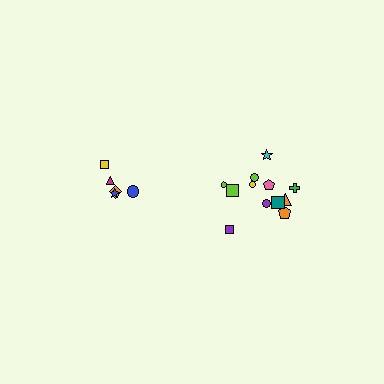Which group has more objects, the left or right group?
The right group.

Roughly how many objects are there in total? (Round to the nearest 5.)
Roughly 15 objects in total.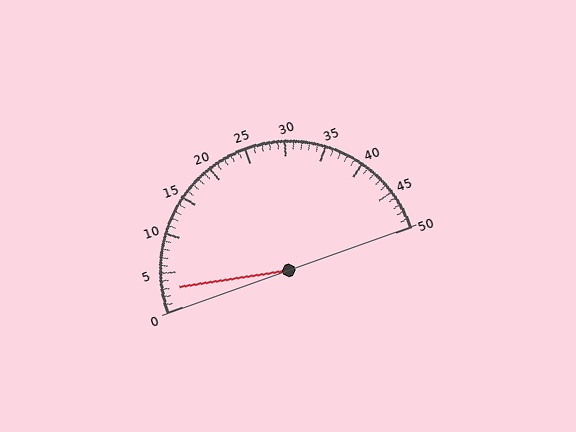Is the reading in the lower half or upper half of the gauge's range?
The reading is in the lower half of the range (0 to 50).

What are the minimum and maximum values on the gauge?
The gauge ranges from 0 to 50.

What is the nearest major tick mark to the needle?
The nearest major tick mark is 5.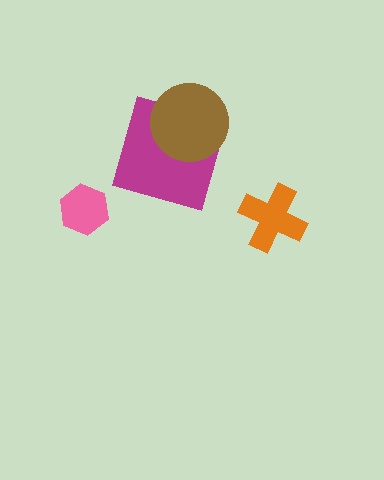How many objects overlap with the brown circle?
1 object overlaps with the brown circle.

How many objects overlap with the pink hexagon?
0 objects overlap with the pink hexagon.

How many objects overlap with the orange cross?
0 objects overlap with the orange cross.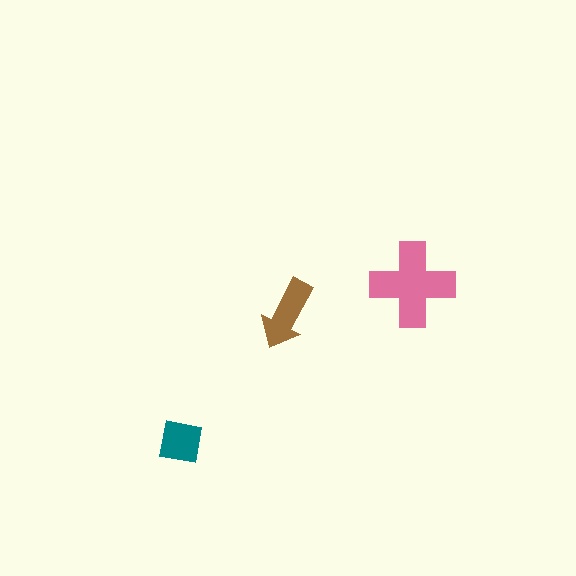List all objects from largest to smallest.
The pink cross, the brown arrow, the teal square.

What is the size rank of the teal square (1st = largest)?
3rd.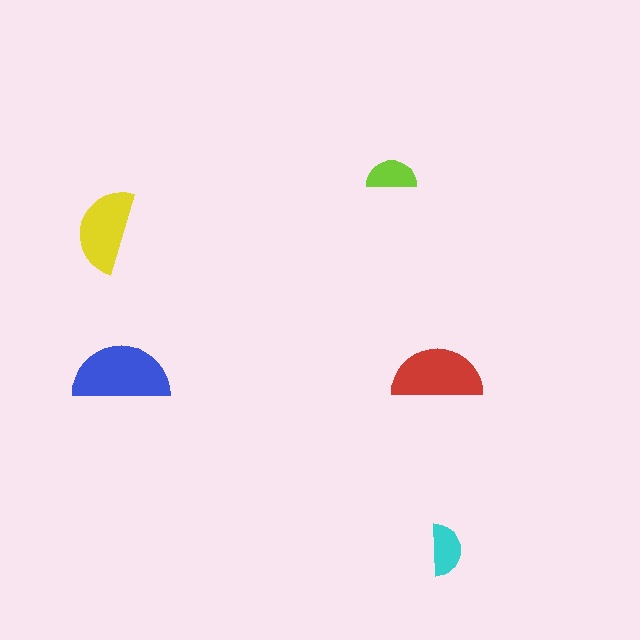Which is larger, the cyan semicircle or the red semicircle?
The red one.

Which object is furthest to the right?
The cyan semicircle is rightmost.